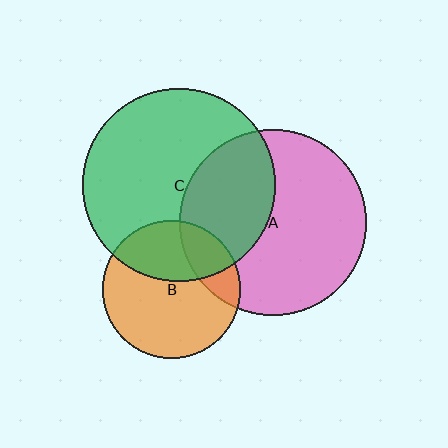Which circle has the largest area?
Circle C (green).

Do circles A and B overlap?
Yes.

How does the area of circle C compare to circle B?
Approximately 2.0 times.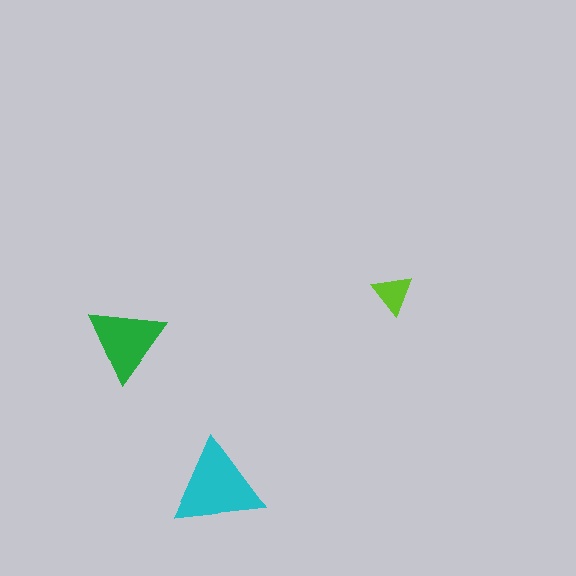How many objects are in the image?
There are 3 objects in the image.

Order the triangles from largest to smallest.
the cyan one, the green one, the lime one.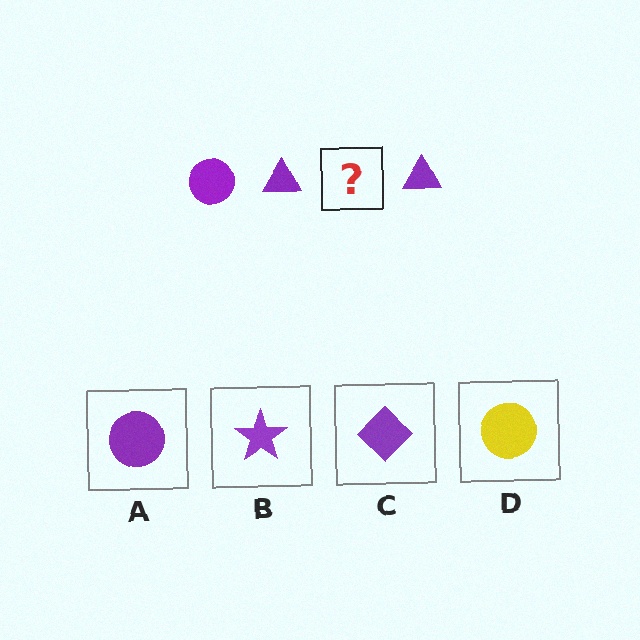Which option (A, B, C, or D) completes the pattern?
A.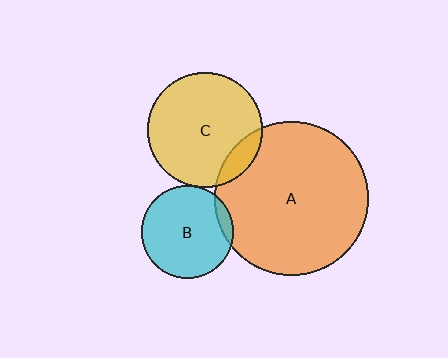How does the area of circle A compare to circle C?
Approximately 1.8 times.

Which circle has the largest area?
Circle A (orange).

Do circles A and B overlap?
Yes.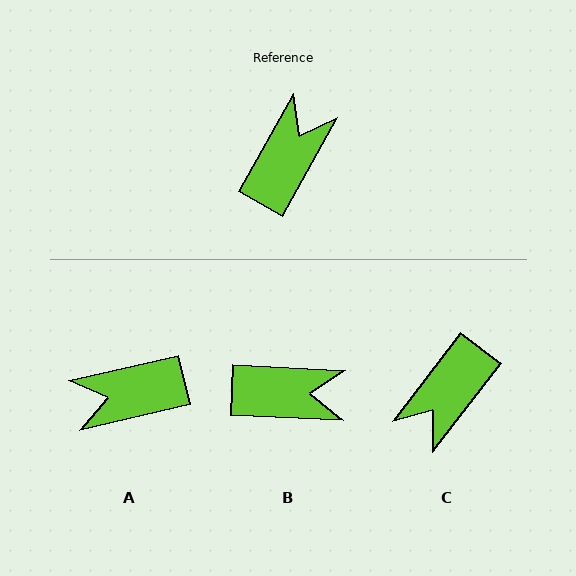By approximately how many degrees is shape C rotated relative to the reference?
Approximately 172 degrees counter-clockwise.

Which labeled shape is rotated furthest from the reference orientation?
C, about 172 degrees away.